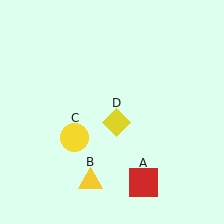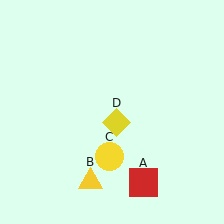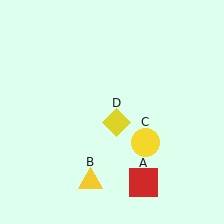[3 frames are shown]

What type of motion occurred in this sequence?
The yellow circle (object C) rotated counterclockwise around the center of the scene.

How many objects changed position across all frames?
1 object changed position: yellow circle (object C).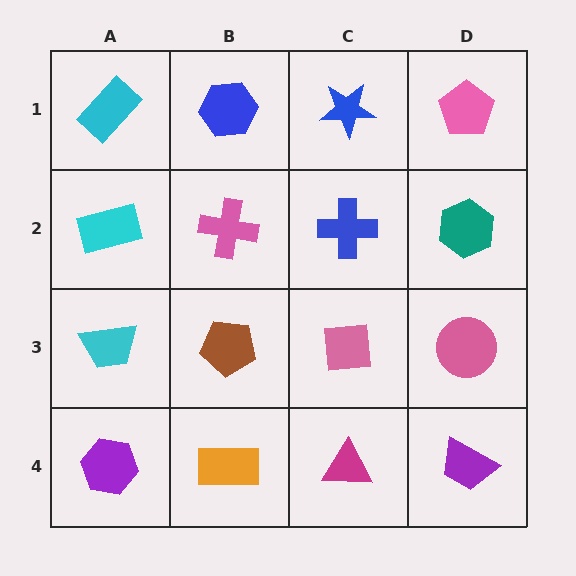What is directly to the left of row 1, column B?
A cyan rectangle.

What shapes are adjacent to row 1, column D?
A teal hexagon (row 2, column D), a blue star (row 1, column C).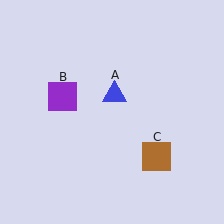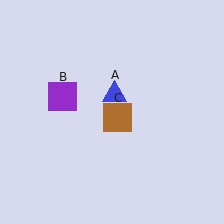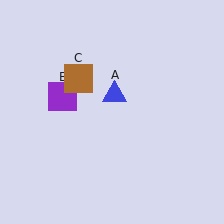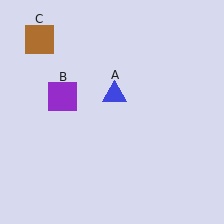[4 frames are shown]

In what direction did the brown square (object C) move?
The brown square (object C) moved up and to the left.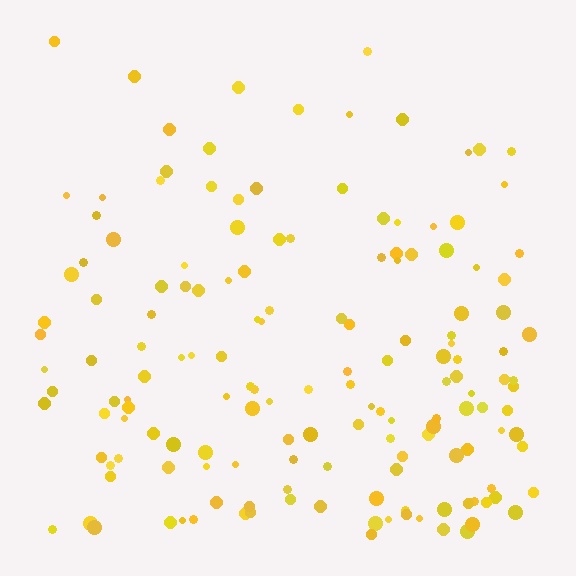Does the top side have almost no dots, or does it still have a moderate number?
Still a moderate number, just noticeably fewer than the bottom.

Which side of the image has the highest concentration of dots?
The bottom.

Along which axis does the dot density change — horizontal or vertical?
Vertical.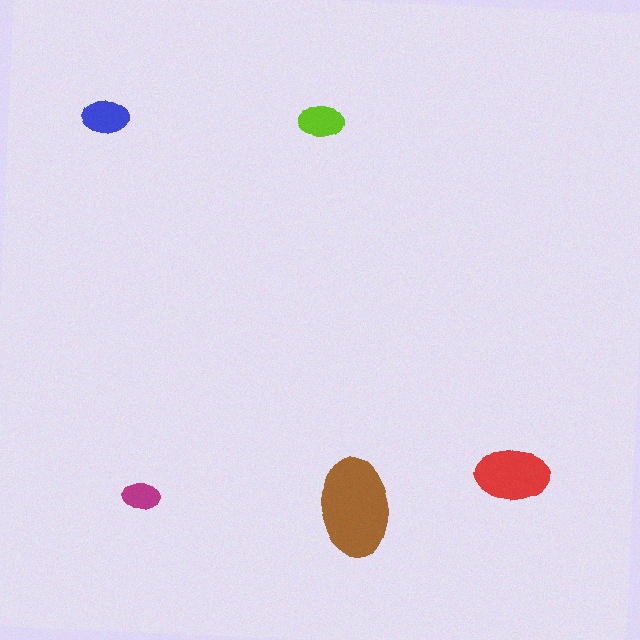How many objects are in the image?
There are 5 objects in the image.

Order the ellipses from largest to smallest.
the brown one, the red one, the blue one, the lime one, the magenta one.